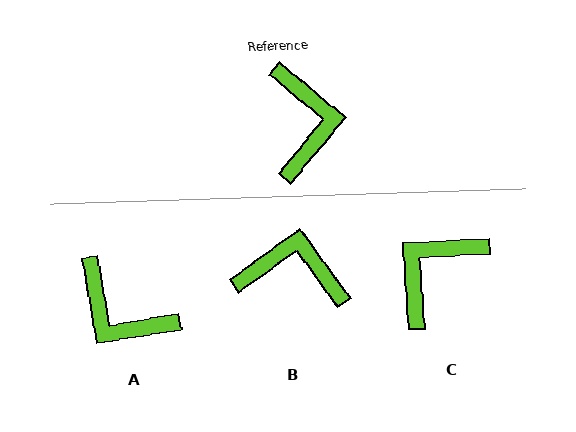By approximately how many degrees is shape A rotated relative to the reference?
Approximately 131 degrees clockwise.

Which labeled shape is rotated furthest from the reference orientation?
C, about 133 degrees away.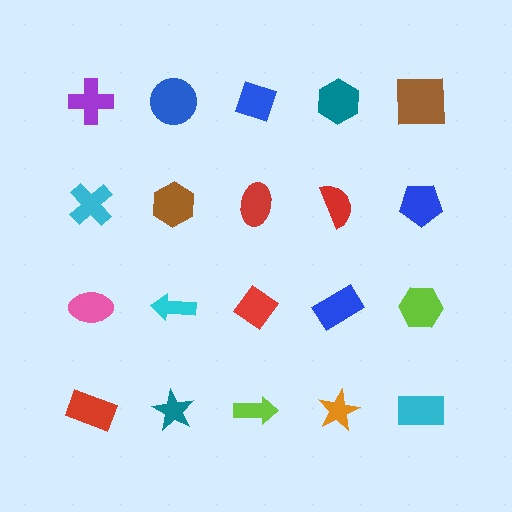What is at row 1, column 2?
A blue circle.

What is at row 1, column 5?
A brown square.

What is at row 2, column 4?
A red semicircle.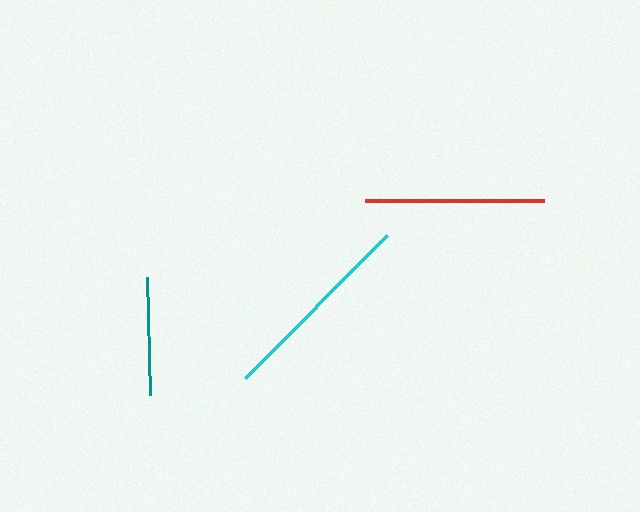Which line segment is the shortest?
The teal line is the shortest at approximately 118 pixels.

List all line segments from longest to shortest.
From longest to shortest: cyan, red, teal.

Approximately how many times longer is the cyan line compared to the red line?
The cyan line is approximately 1.1 times the length of the red line.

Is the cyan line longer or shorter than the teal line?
The cyan line is longer than the teal line.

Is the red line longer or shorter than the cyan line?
The cyan line is longer than the red line.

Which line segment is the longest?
The cyan line is the longest at approximately 201 pixels.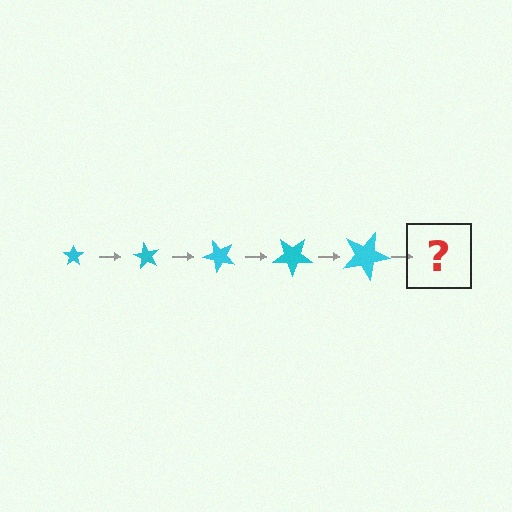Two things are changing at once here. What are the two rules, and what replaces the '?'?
The two rules are that the star grows larger each step and it rotates 60 degrees each step. The '?' should be a star, larger than the previous one and rotated 300 degrees from the start.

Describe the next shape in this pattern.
It should be a star, larger than the previous one and rotated 300 degrees from the start.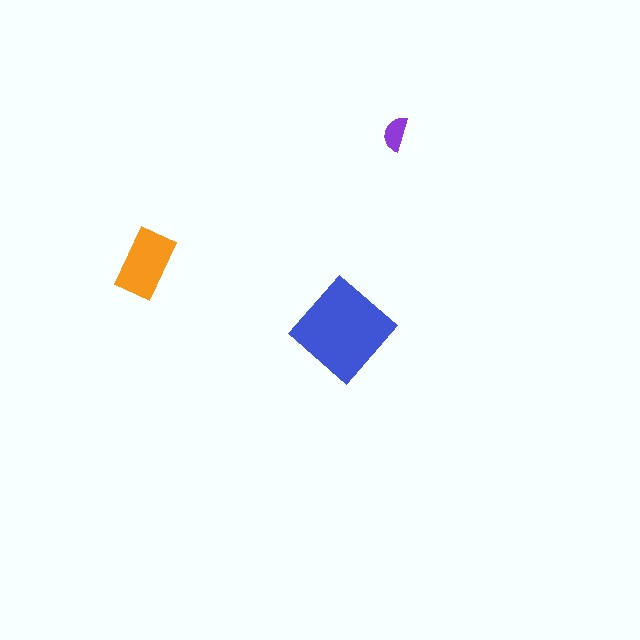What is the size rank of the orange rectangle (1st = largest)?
2nd.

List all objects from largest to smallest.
The blue diamond, the orange rectangle, the purple semicircle.